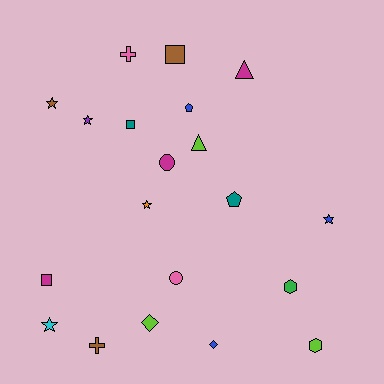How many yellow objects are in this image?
There are no yellow objects.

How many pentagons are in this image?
There are 2 pentagons.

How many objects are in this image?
There are 20 objects.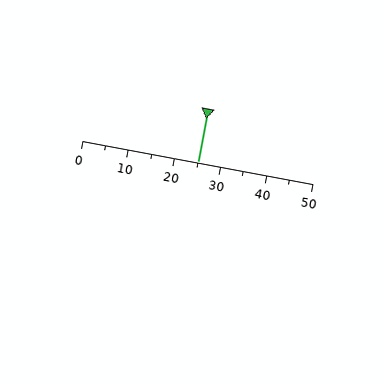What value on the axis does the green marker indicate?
The marker indicates approximately 25.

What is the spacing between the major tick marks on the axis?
The major ticks are spaced 10 apart.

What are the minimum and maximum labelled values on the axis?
The axis runs from 0 to 50.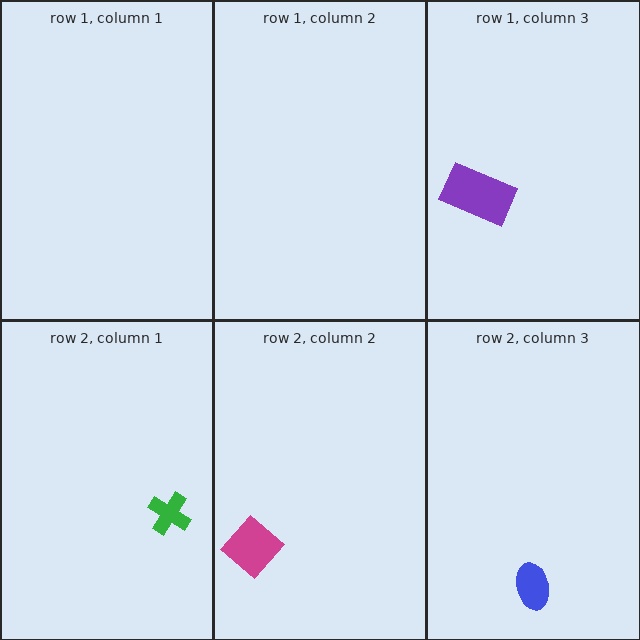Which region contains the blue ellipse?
The row 2, column 3 region.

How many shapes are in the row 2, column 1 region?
1.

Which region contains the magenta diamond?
The row 2, column 2 region.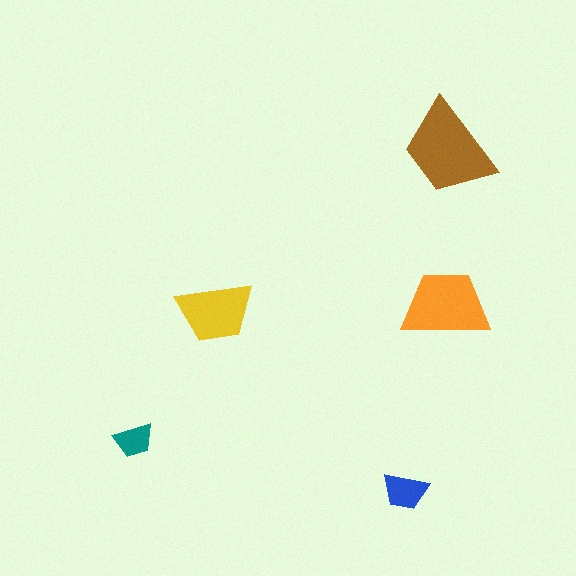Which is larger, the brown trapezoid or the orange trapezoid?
The brown one.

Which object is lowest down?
The blue trapezoid is bottommost.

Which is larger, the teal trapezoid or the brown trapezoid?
The brown one.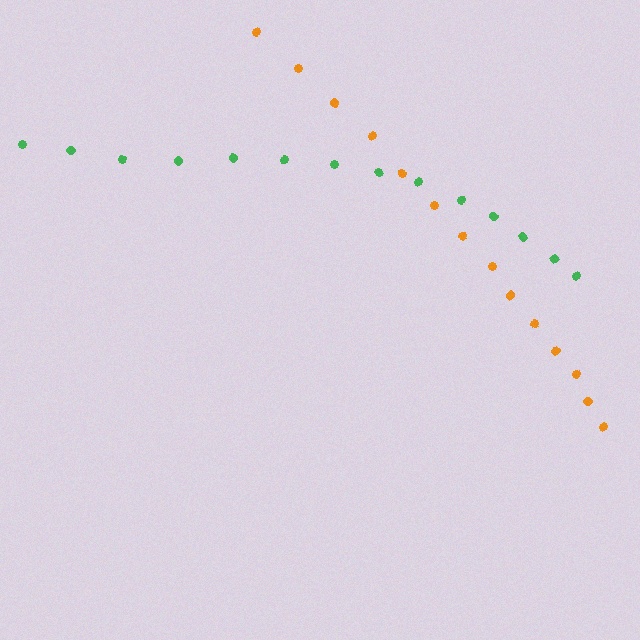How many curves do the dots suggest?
There are 2 distinct paths.